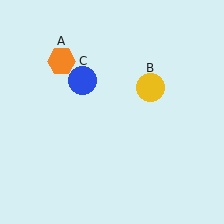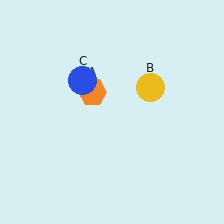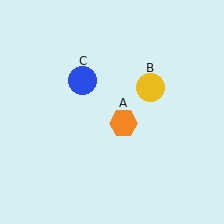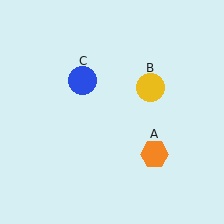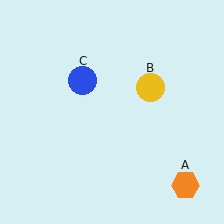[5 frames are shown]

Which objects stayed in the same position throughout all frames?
Yellow circle (object B) and blue circle (object C) remained stationary.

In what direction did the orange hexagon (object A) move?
The orange hexagon (object A) moved down and to the right.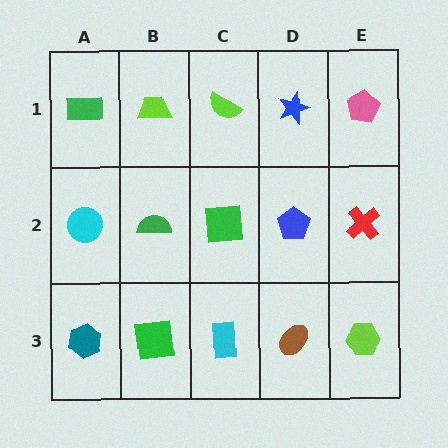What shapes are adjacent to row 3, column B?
A green semicircle (row 2, column B), a teal hexagon (row 3, column A), a cyan rectangle (row 3, column C).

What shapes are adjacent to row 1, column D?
A blue pentagon (row 2, column D), a lime semicircle (row 1, column C), a pink pentagon (row 1, column E).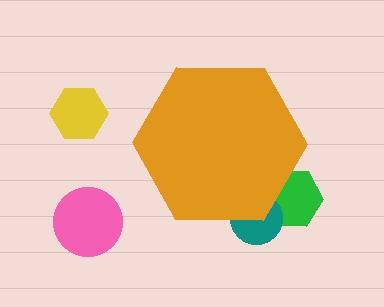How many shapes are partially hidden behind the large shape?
2 shapes are partially hidden.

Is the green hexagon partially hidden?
Yes, the green hexagon is partially hidden behind the orange hexagon.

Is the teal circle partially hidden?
Yes, the teal circle is partially hidden behind the orange hexagon.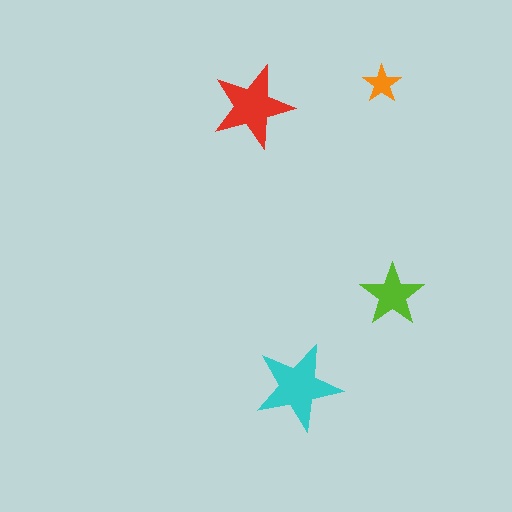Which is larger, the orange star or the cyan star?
The cyan one.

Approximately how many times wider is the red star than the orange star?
About 2 times wider.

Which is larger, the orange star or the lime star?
The lime one.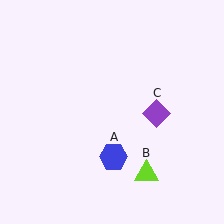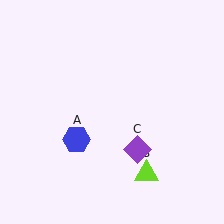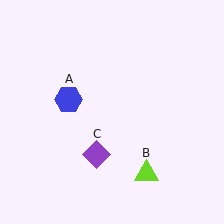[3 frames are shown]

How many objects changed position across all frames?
2 objects changed position: blue hexagon (object A), purple diamond (object C).